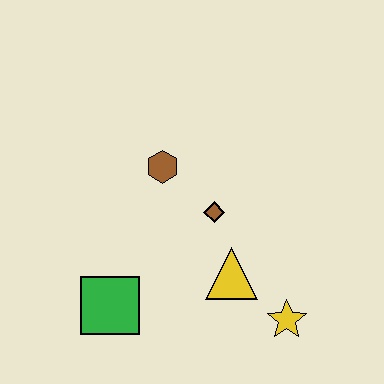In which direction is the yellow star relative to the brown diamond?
The yellow star is below the brown diamond.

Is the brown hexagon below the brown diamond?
No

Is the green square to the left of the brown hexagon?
Yes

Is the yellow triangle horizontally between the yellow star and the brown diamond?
Yes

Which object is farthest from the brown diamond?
The green square is farthest from the brown diamond.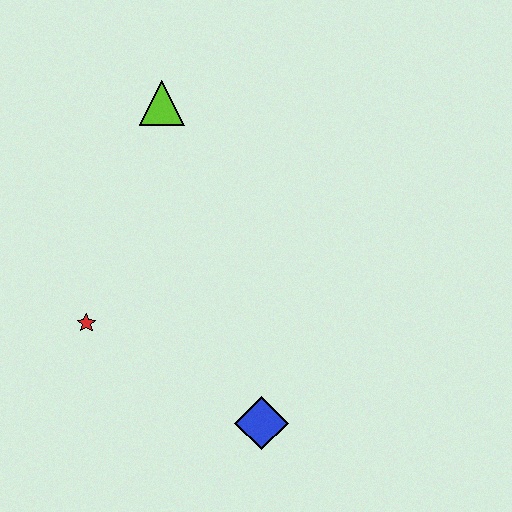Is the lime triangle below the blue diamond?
No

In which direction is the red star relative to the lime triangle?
The red star is below the lime triangle.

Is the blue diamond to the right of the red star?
Yes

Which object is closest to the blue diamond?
The red star is closest to the blue diamond.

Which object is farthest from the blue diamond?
The lime triangle is farthest from the blue diamond.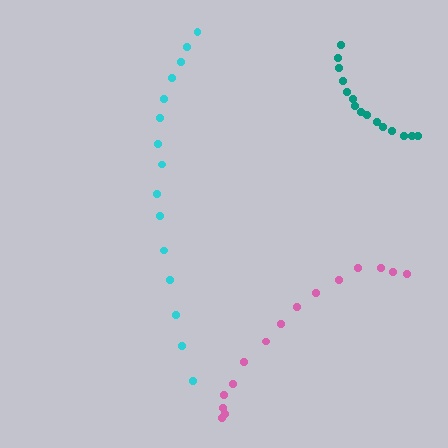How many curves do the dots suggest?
There are 3 distinct paths.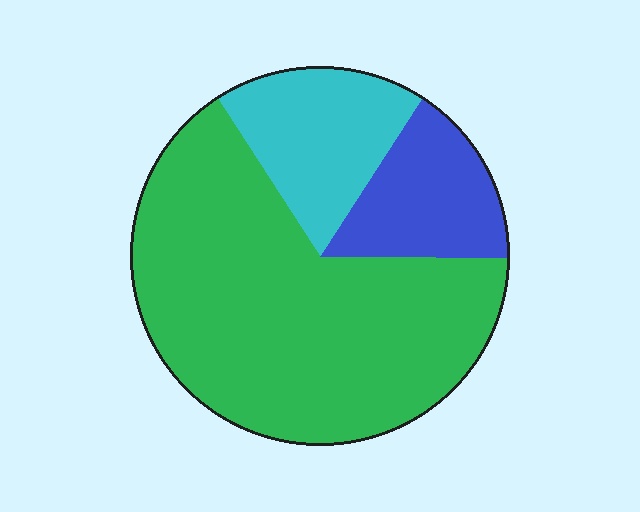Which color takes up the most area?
Green, at roughly 65%.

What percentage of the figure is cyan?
Cyan takes up between a sixth and a third of the figure.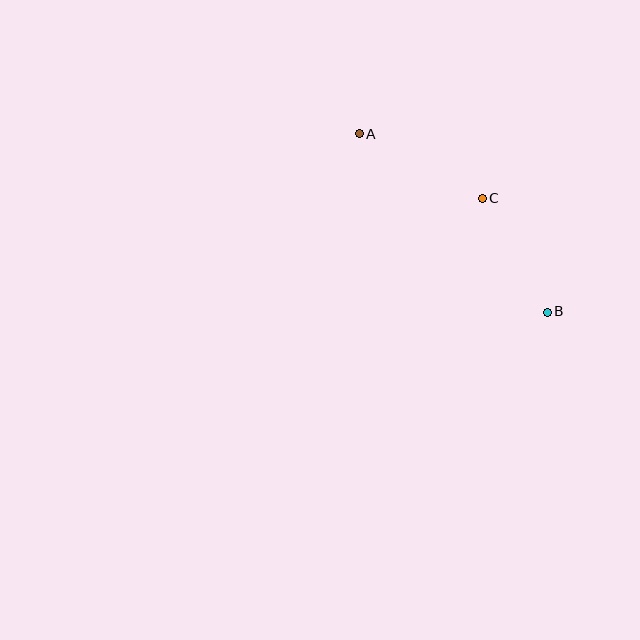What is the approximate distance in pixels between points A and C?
The distance between A and C is approximately 140 pixels.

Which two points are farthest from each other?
Points A and B are farthest from each other.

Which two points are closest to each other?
Points B and C are closest to each other.